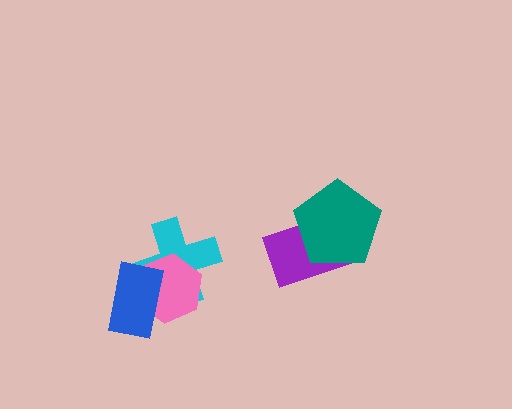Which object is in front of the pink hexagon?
The blue rectangle is in front of the pink hexagon.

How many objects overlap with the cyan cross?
2 objects overlap with the cyan cross.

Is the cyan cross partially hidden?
Yes, it is partially covered by another shape.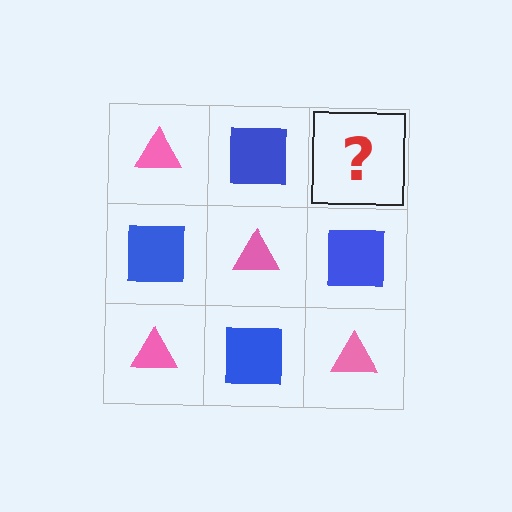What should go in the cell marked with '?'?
The missing cell should contain a pink triangle.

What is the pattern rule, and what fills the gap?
The rule is that it alternates pink triangle and blue square in a checkerboard pattern. The gap should be filled with a pink triangle.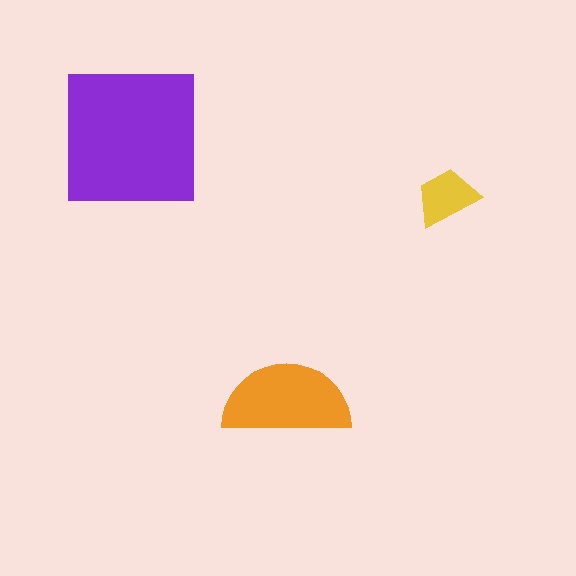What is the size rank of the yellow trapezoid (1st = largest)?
3rd.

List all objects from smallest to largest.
The yellow trapezoid, the orange semicircle, the purple square.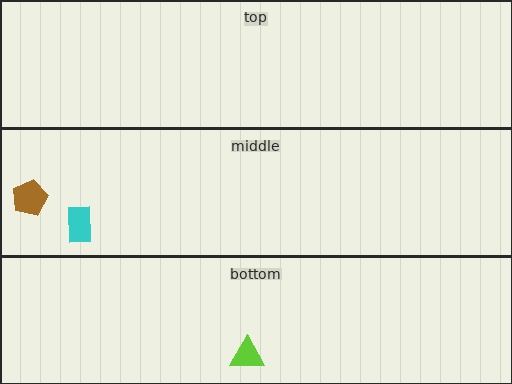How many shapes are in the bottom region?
1.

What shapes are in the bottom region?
The lime triangle.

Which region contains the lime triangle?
The bottom region.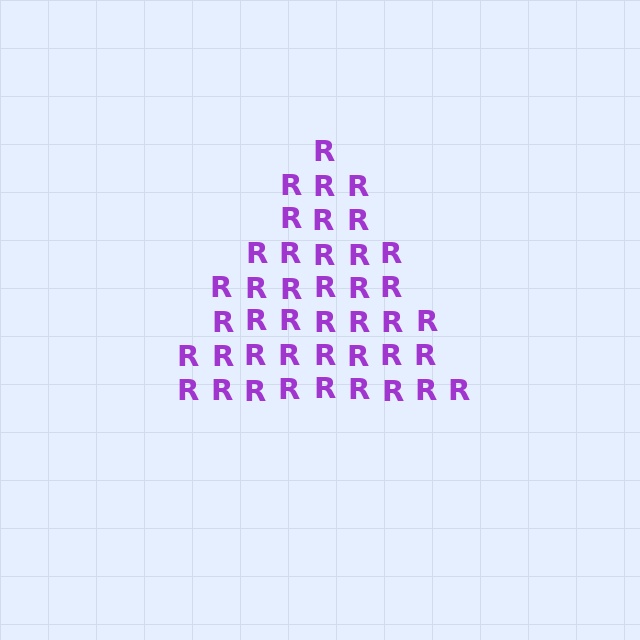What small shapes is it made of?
It is made of small letter R's.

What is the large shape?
The large shape is a triangle.